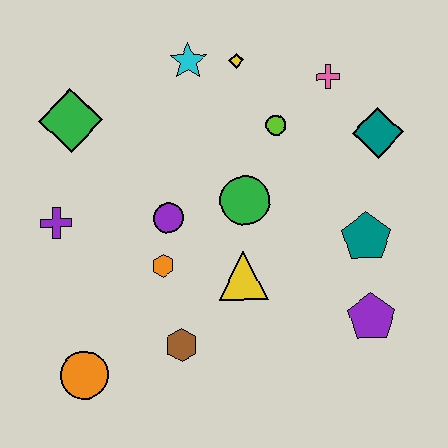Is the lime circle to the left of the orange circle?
No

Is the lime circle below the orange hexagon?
No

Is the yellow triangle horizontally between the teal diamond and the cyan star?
Yes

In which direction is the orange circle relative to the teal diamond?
The orange circle is to the left of the teal diamond.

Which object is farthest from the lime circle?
The orange circle is farthest from the lime circle.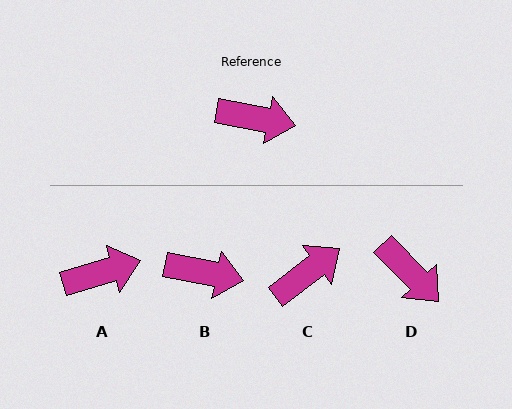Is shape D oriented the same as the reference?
No, it is off by about 35 degrees.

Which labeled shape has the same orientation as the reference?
B.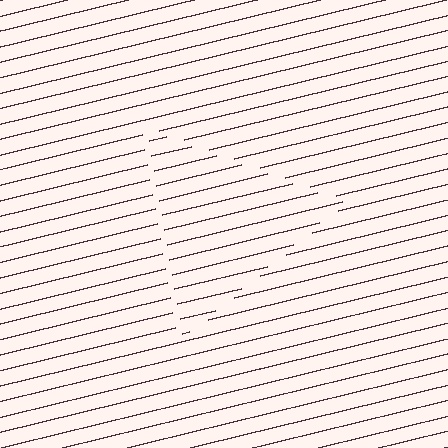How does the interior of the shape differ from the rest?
The interior of the shape contains the same grating, shifted by half a period — the contour is defined by the phase discontinuity where line-ends from the inner and outer gratings abut.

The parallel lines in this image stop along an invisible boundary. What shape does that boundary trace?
An illusory triangle. The interior of the shape contains the same grating, shifted by half a period — the contour is defined by the phase discontinuity where line-ends from the inner and outer gratings abut.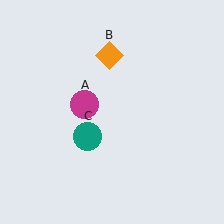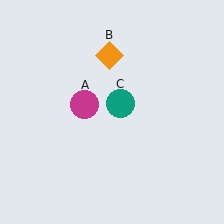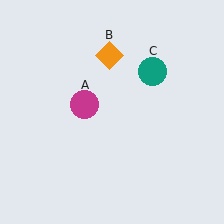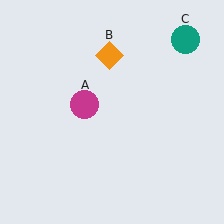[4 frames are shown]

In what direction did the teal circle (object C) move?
The teal circle (object C) moved up and to the right.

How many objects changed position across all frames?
1 object changed position: teal circle (object C).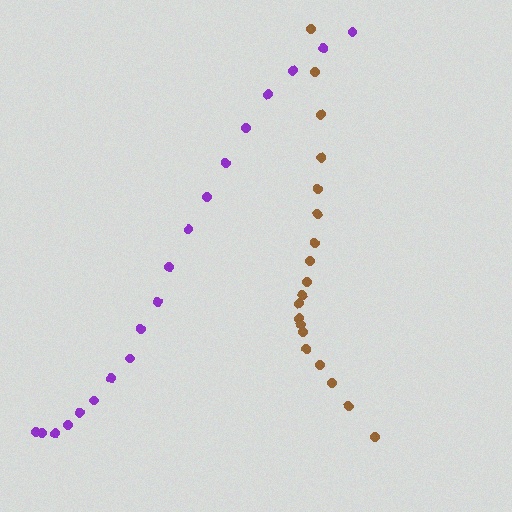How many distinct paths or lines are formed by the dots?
There are 2 distinct paths.